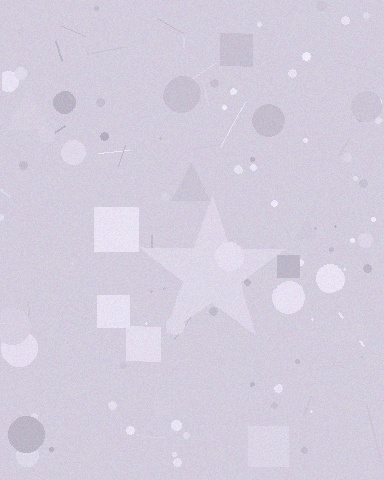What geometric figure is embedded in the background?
A star is embedded in the background.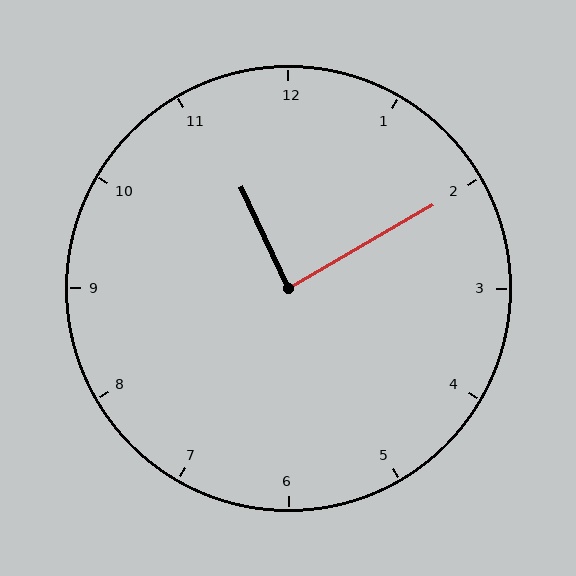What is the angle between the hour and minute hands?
Approximately 85 degrees.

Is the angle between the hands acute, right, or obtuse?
It is right.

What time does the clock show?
11:10.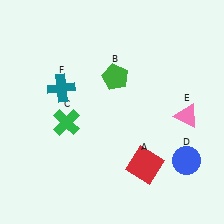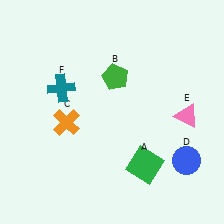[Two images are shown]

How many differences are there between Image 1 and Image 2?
There are 2 differences between the two images.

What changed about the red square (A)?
In Image 1, A is red. In Image 2, it changed to green.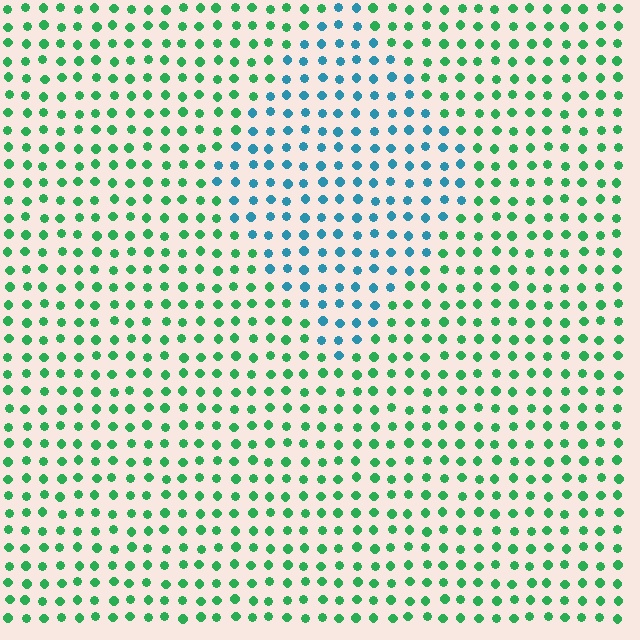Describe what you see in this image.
The image is filled with small green elements in a uniform arrangement. A diamond-shaped region is visible where the elements are tinted to a slightly different hue, forming a subtle color boundary.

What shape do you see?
I see a diamond.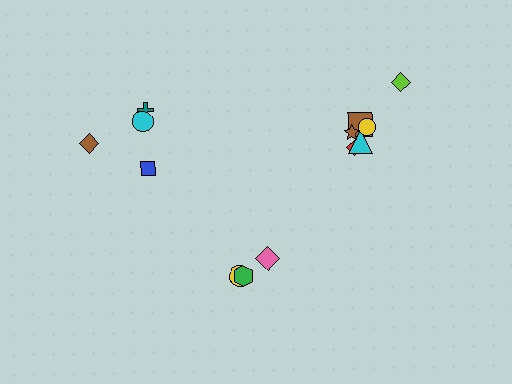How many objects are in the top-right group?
There are 6 objects.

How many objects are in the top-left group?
There are 4 objects.